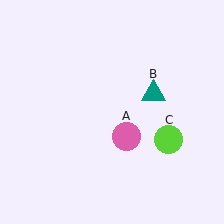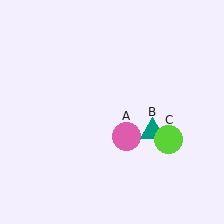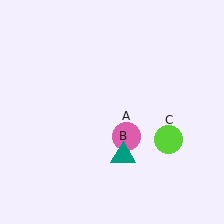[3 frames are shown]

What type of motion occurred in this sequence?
The teal triangle (object B) rotated clockwise around the center of the scene.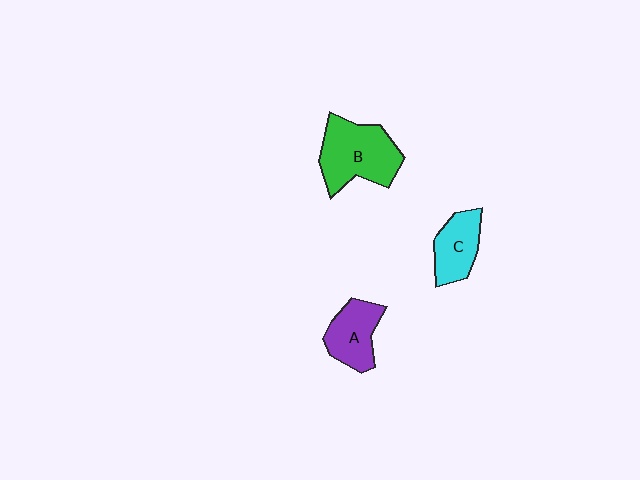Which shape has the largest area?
Shape B (green).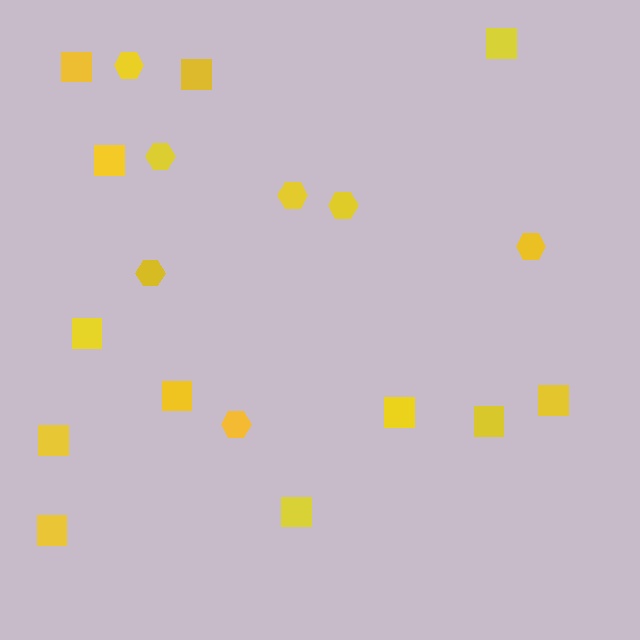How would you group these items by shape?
There are 2 groups: one group of squares (12) and one group of hexagons (7).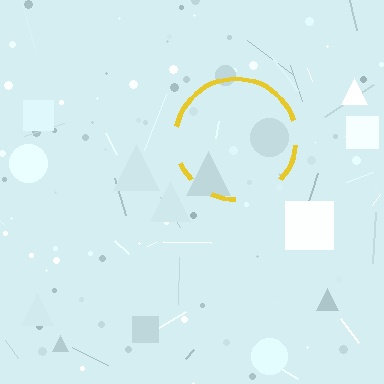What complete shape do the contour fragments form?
The contour fragments form a circle.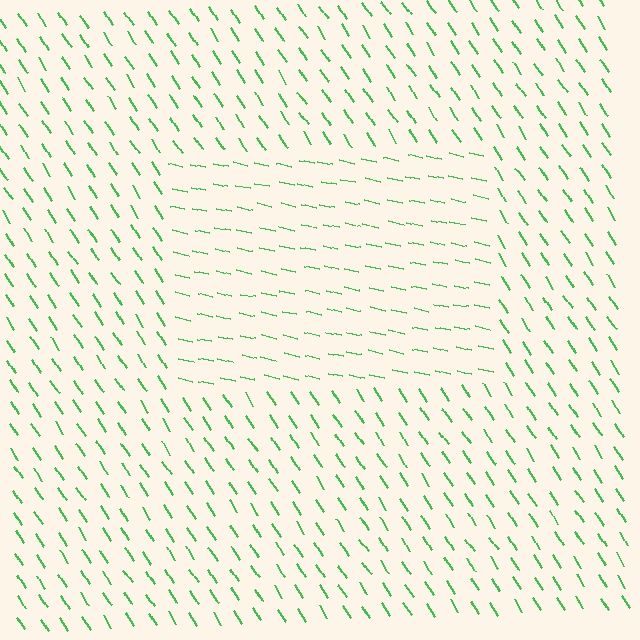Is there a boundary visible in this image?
Yes, there is a texture boundary formed by a change in line orientation.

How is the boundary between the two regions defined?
The boundary is defined purely by a change in line orientation (approximately 45 degrees difference). All lines are the same color and thickness.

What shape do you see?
I see a rectangle.